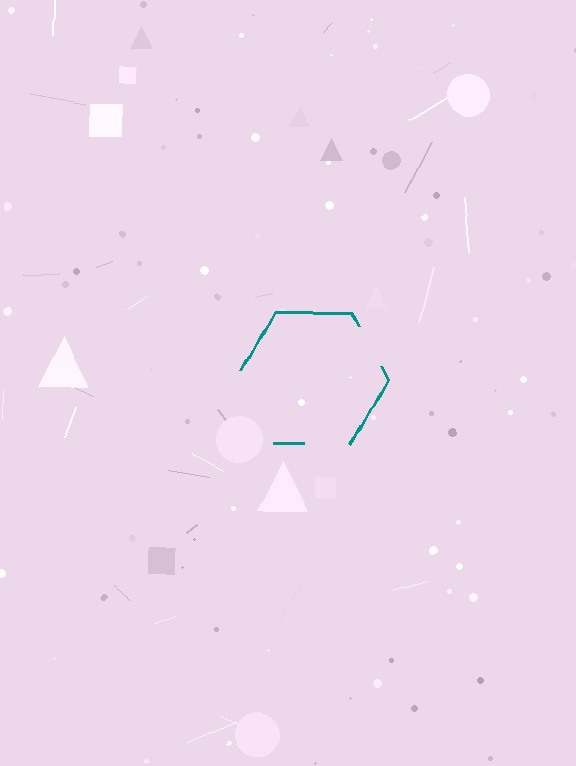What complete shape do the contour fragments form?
The contour fragments form a hexagon.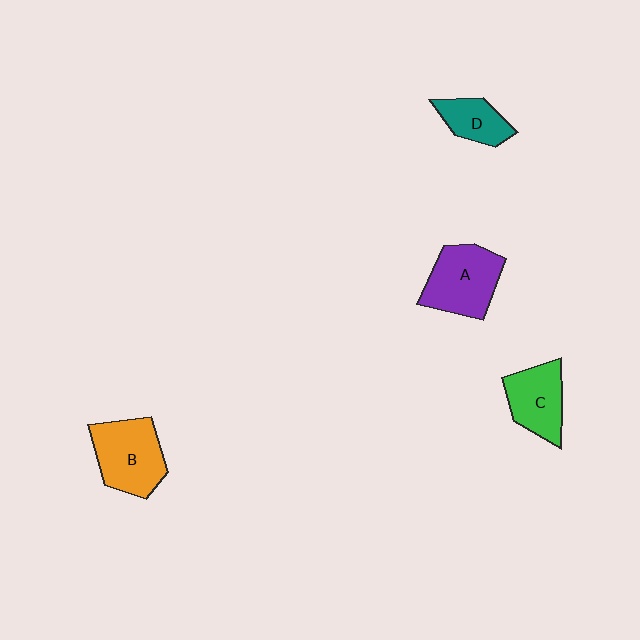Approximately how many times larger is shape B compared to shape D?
Approximately 1.8 times.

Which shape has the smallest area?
Shape D (teal).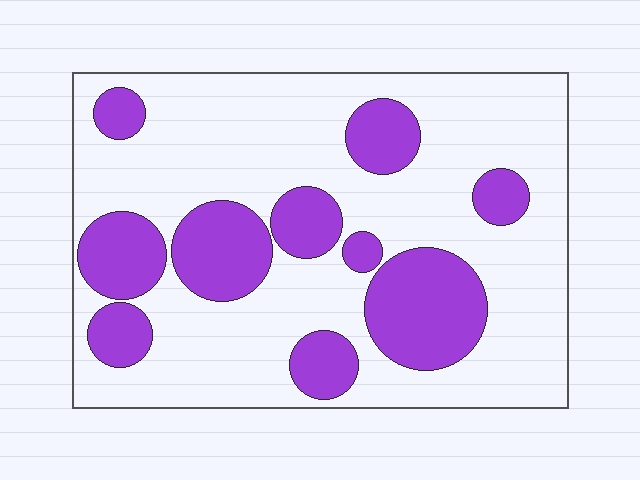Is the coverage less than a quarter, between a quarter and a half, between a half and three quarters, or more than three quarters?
Between a quarter and a half.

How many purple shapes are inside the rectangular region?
10.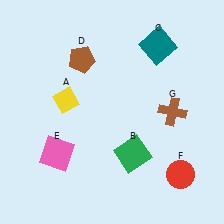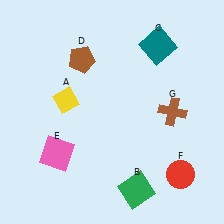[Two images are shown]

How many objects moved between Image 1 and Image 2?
1 object moved between the two images.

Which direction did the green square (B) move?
The green square (B) moved down.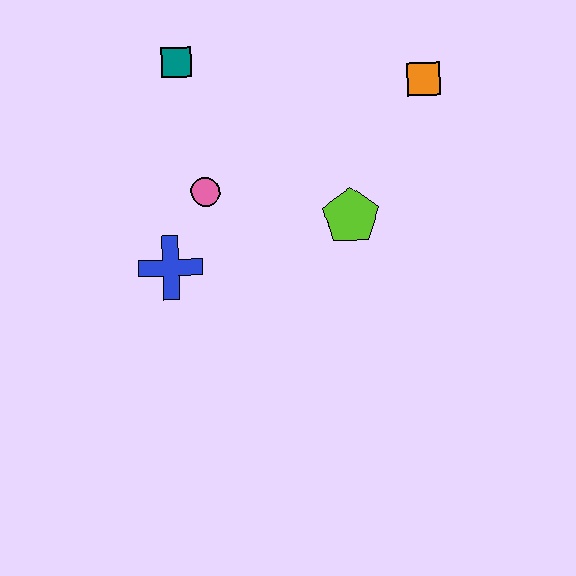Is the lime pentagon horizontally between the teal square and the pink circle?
No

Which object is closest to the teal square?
The pink circle is closest to the teal square.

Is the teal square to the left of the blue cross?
No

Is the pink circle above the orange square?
No